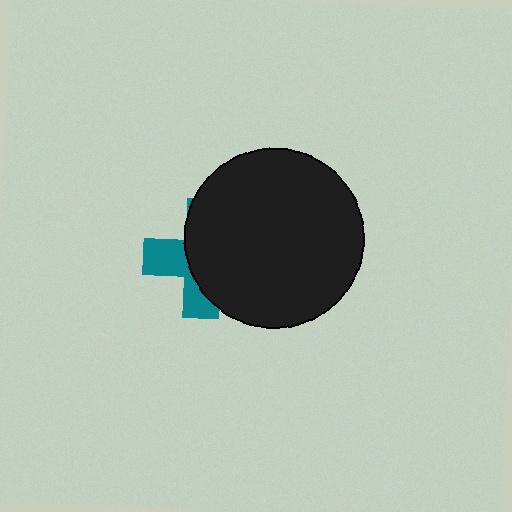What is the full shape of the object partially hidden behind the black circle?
The partially hidden object is a teal cross.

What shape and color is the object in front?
The object in front is a black circle.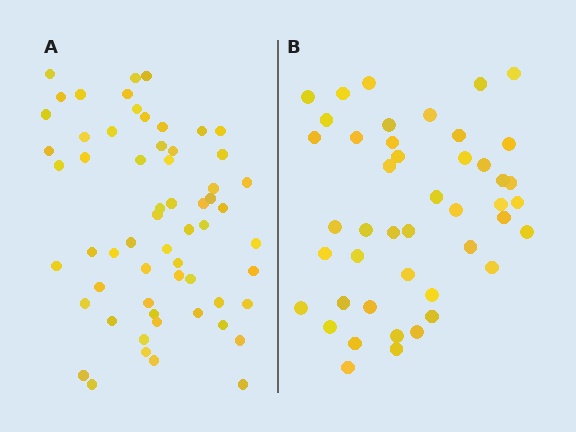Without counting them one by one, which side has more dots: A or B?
Region A (the left region) has more dots.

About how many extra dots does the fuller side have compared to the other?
Region A has approximately 15 more dots than region B.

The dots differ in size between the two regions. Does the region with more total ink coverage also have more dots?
No. Region B has more total ink coverage because its dots are larger, but region A actually contains more individual dots. Total area can be misleading — the number of items is what matters here.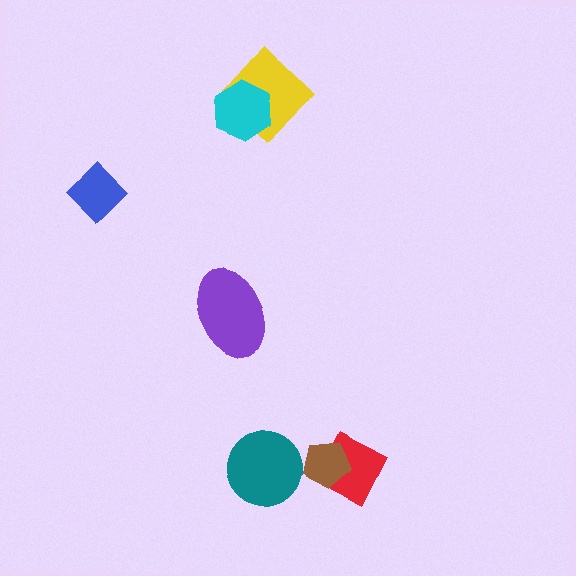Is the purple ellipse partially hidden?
No, no other shape covers it.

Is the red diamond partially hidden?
Yes, it is partially covered by another shape.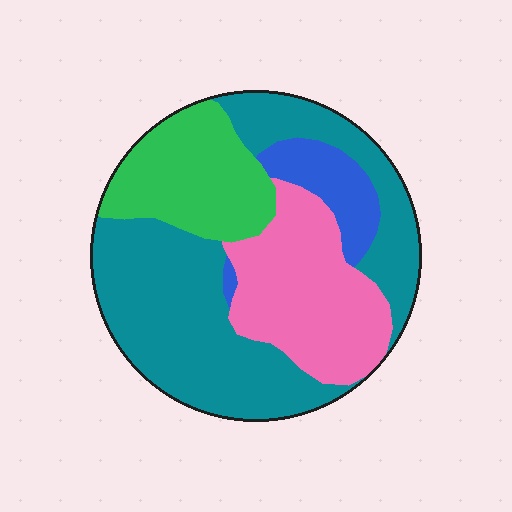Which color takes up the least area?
Blue, at roughly 10%.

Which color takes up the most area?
Teal, at roughly 50%.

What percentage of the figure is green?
Green covers about 20% of the figure.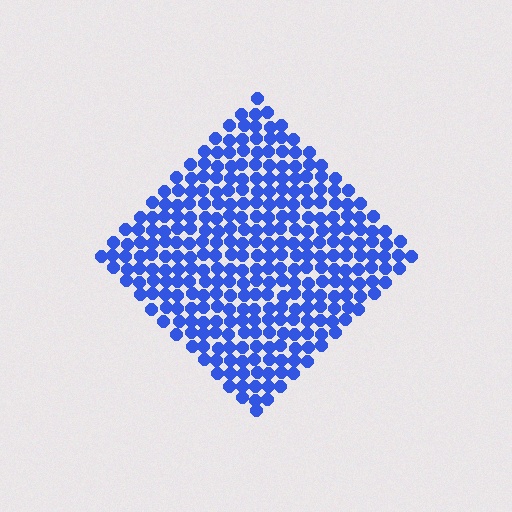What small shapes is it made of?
It is made of small circles.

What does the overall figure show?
The overall figure shows a diamond.